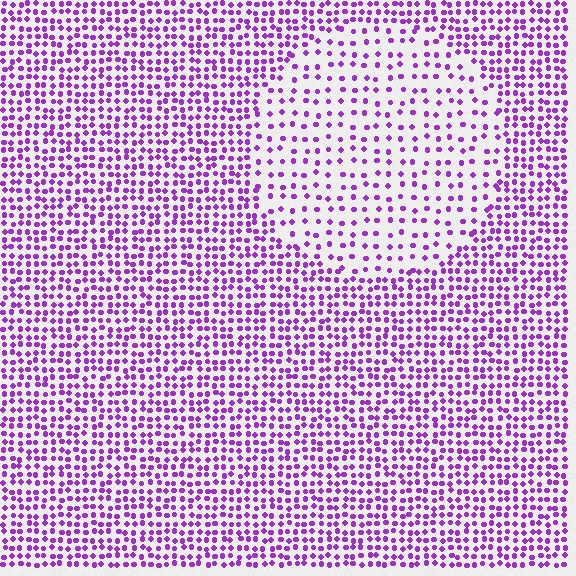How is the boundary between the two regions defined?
The boundary is defined by a change in element density (approximately 2.2x ratio). All elements are the same color, size, and shape.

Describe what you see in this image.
The image contains small purple elements arranged at two different densities. A circle-shaped region is visible where the elements are less densely packed than the surrounding area.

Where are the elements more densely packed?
The elements are more densely packed outside the circle boundary.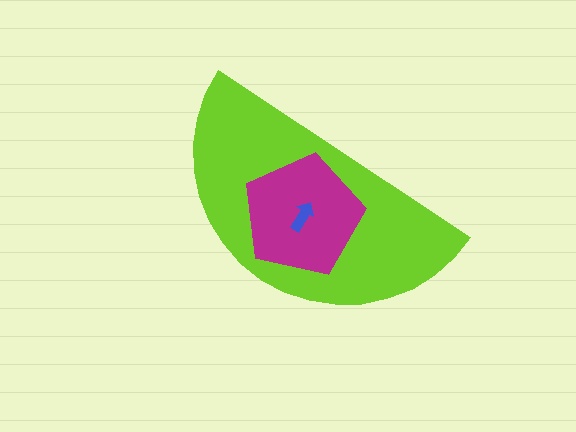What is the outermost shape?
The lime semicircle.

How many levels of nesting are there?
3.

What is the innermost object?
The blue arrow.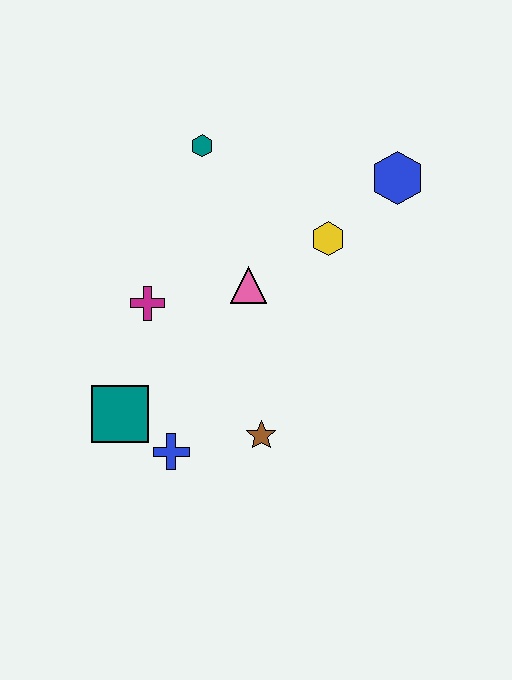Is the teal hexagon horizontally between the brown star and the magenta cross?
Yes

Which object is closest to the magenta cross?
The pink triangle is closest to the magenta cross.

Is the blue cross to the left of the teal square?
No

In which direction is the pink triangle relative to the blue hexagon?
The pink triangle is to the left of the blue hexagon.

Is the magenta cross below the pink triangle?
Yes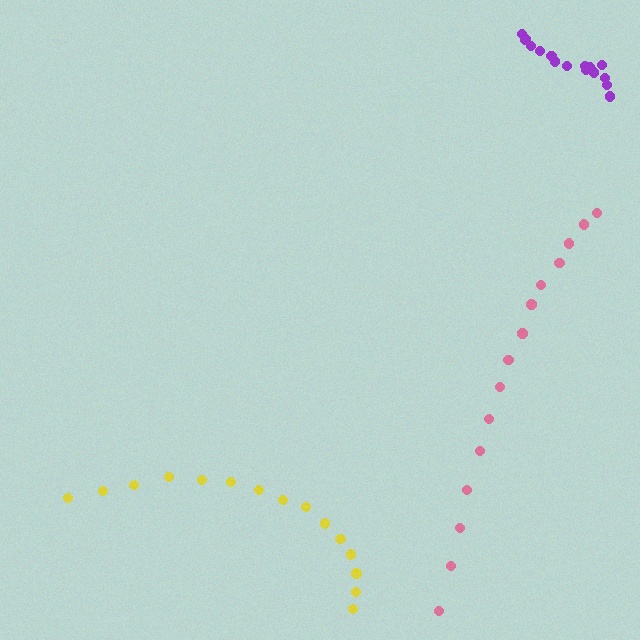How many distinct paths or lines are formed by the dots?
There are 3 distinct paths.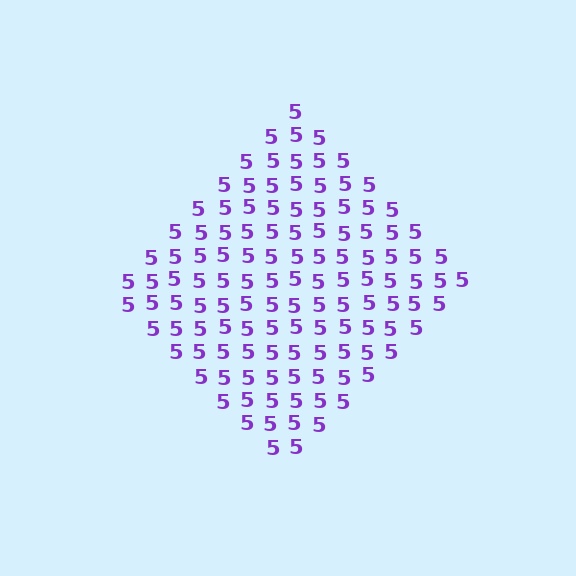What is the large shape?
The large shape is a diamond.